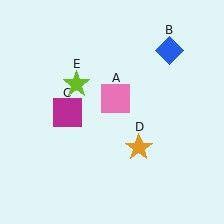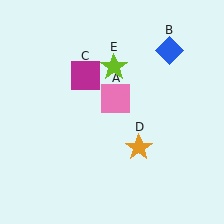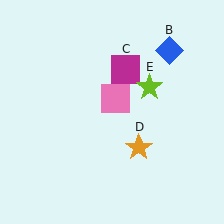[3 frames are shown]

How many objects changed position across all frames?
2 objects changed position: magenta square (object C), lime star (object E).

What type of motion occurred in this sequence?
The magenta square (object C), lime star (object E) rotated clockwise around the center of the scene.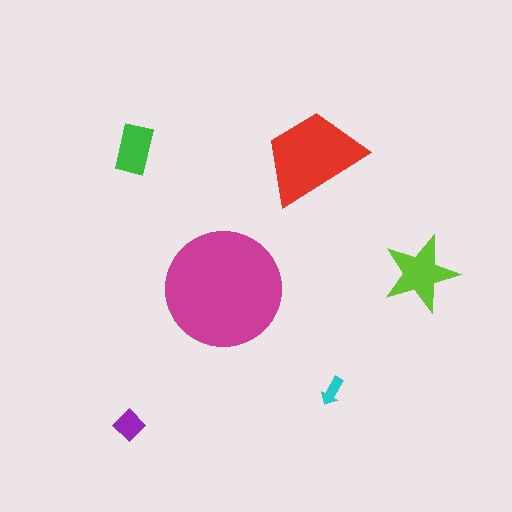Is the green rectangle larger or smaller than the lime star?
Smaller.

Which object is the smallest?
The cyan arrow.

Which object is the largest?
The magenta circle.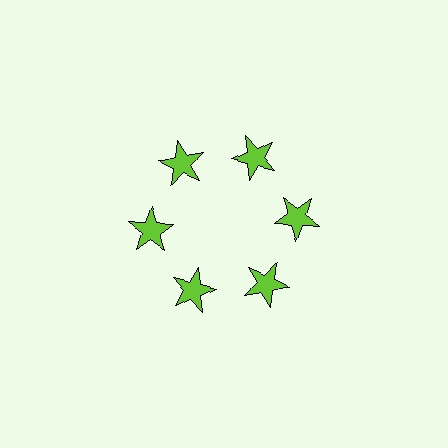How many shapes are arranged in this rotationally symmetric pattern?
There are 6 shapes, arranged in 6 groups of 1.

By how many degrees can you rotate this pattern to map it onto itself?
The pattern maps onto itself every 60 degrees of rotation.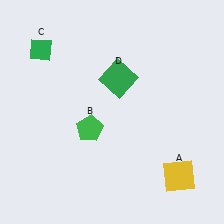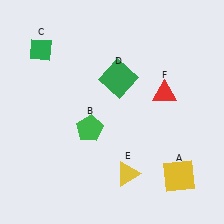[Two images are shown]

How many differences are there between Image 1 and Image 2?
There are 2 differences between the two images.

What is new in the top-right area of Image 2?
A red triangle (F) was added in the top-right area of Image 2.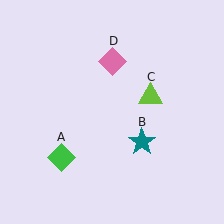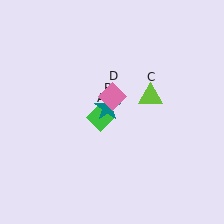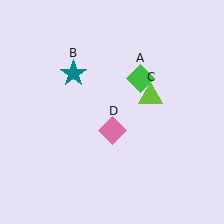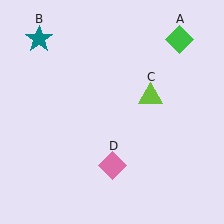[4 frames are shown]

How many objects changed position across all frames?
3 objects changed position: green diamond (object A), teal star (object B), pink diamond (object D).